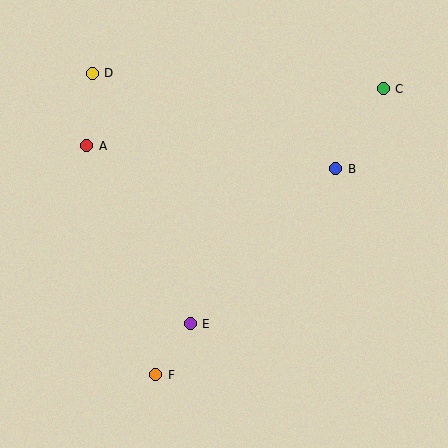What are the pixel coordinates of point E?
Point E is at (190, 324).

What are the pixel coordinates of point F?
Point F is at (156, 375).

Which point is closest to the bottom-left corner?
Point F is closest to the bottom-left corner.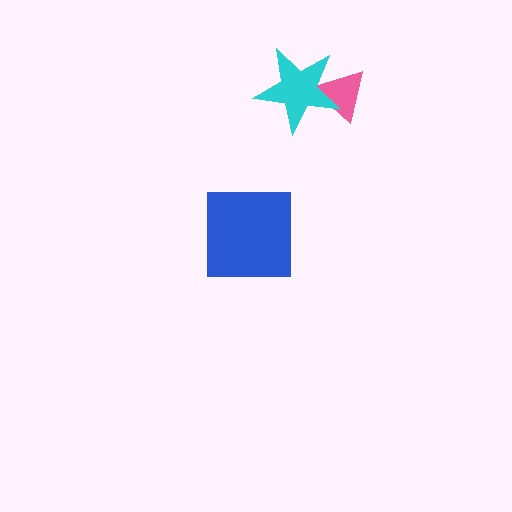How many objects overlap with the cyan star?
1 object overlaps with the cyan star.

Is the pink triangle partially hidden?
Yes, it is partially covered by another shape.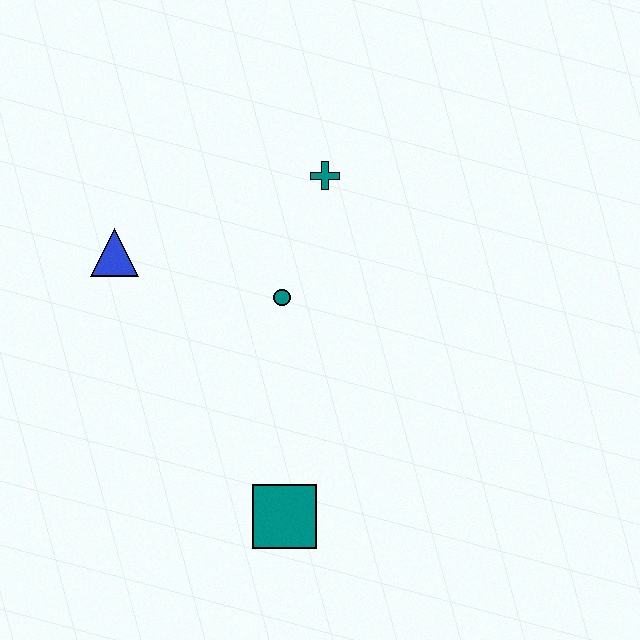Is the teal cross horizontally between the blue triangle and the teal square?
No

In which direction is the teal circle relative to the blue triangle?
The teal circle is to the right of the blue triangle.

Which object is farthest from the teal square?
The teal cross is farthest from the teal square.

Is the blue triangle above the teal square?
Yes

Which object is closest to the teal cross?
The teal circle is closest to the teal cross.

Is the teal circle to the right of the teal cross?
No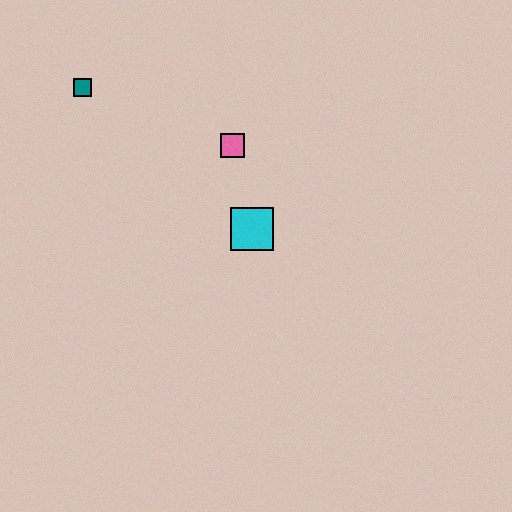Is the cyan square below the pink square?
Yes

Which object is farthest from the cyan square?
The teal square is farthest from the cyan square.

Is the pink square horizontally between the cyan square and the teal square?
Yes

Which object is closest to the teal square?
The pink square is closest to the teal square.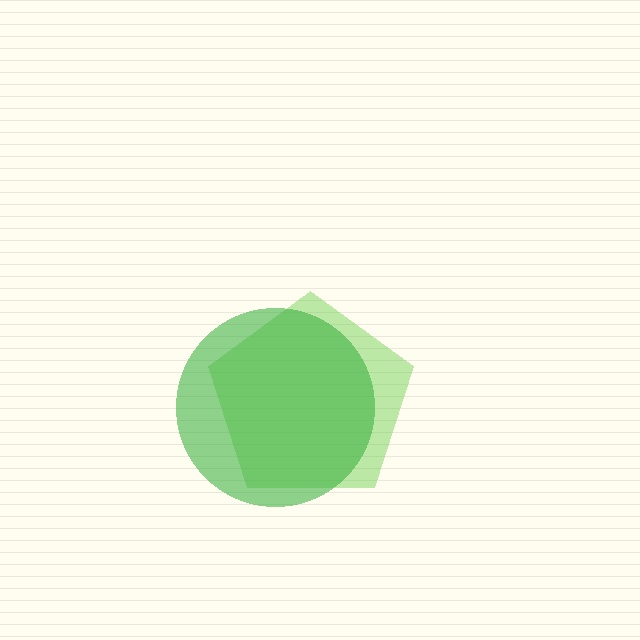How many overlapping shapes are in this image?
There are 2 overlapping shapes in the image.